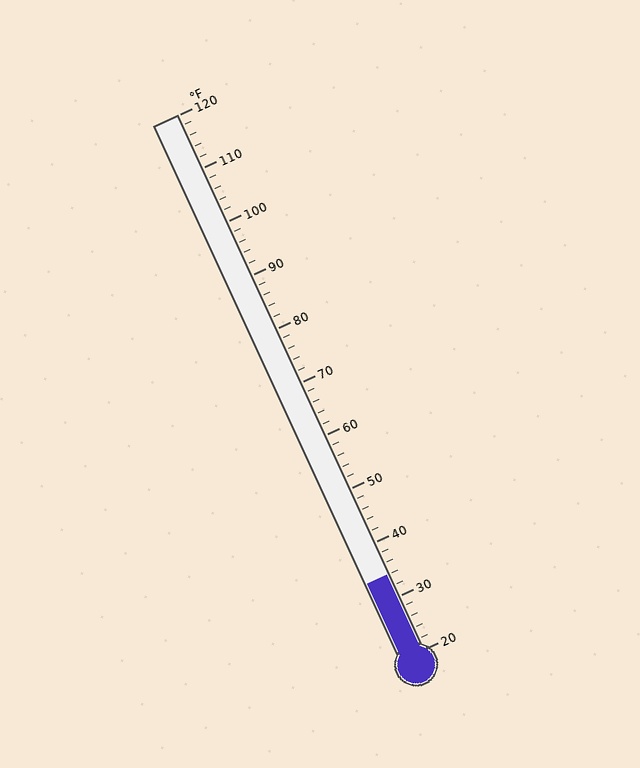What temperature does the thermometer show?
The thermometer shows approximately 34°F.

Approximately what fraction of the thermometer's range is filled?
The thermometer is filled to approximately 15% of its range.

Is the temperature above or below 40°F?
The temperature is below 40°F.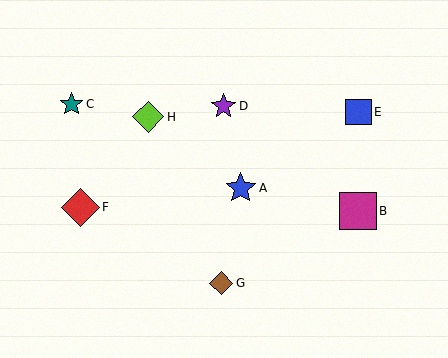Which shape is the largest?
The red diamond (labeled F) is the largest.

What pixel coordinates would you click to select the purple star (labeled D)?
Click at (223, 106) to select the purple star D.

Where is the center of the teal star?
The center of the teal star is at (71, 104).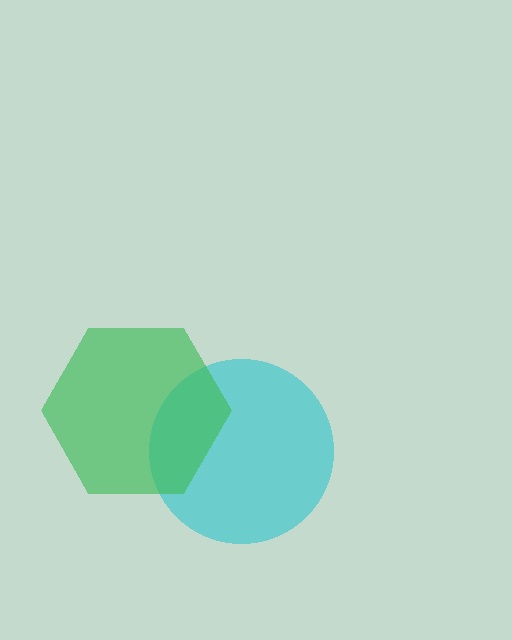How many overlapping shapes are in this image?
There are 2 overlapping shapes in the image.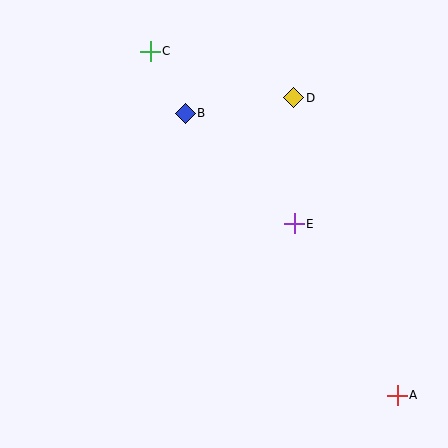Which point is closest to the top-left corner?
Point C is closest to the top-left corner.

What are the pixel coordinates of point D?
Point D is at (294, 98).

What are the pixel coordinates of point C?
Point C is at (150, 51).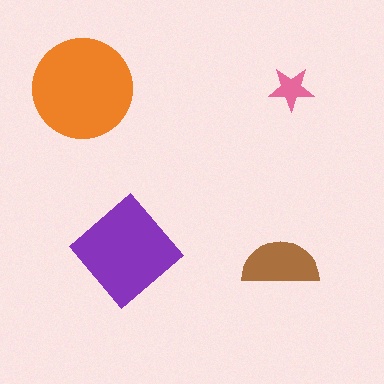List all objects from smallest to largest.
The pink star, the brown semicircle, the purple diamond, the orange circle.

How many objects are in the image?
There are 4 objects in the image.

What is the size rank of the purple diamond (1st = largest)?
2nd.